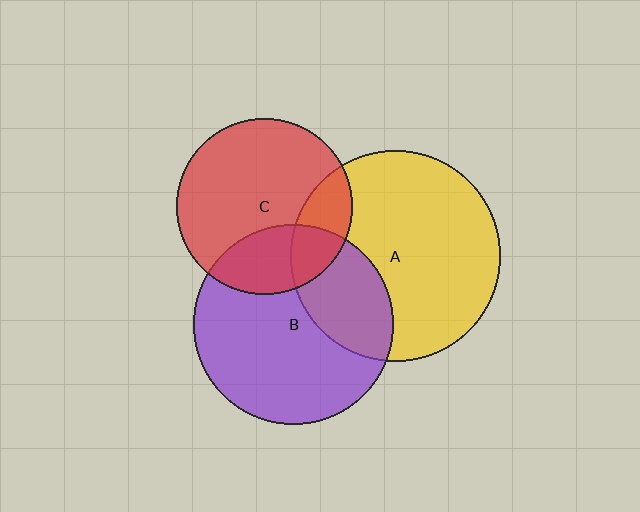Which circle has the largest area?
Circle A (yellow).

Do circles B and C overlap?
Yes.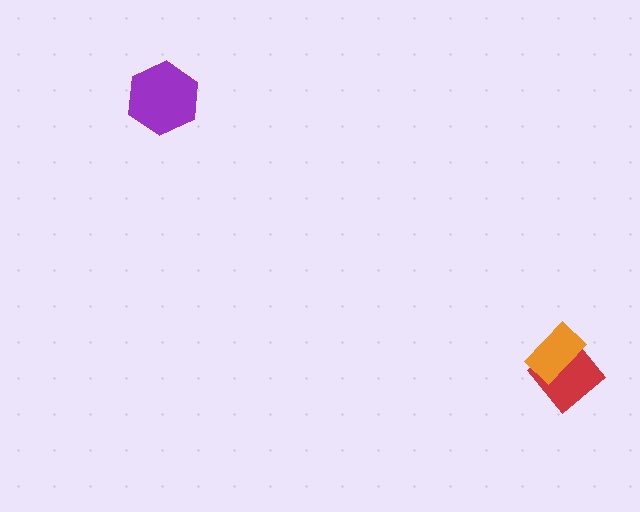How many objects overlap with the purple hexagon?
0 objects overlap with the purple hexagon.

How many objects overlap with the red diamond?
1 object overlaps with the red diamond.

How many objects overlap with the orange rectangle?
1 object overlaps with the orange rectangle.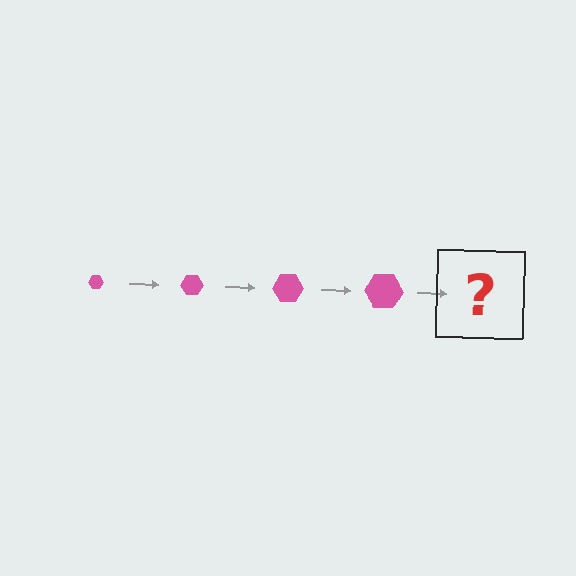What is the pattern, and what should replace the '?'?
The pattern is that the hexagon gets progressively larger each step. The '?' should be a pink hexagon, larger than the previous one.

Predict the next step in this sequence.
The next step is a pink hexagon, larger than the previous one.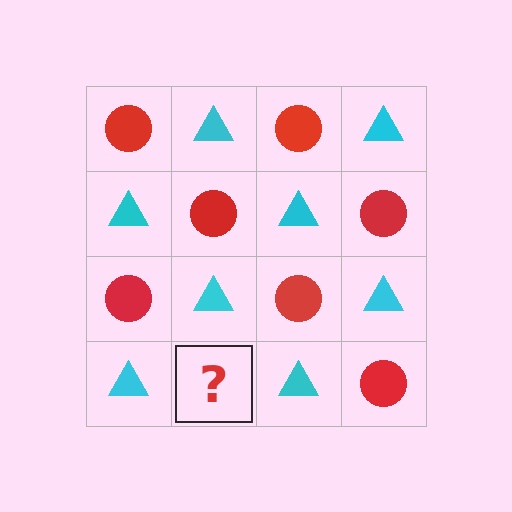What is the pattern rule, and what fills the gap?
The rule is that it alternates red circle and cyan triangle in a checkerboard pattern. The gap should be filled with a red circle.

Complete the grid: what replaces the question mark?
The question mark should be replaced with a red circle.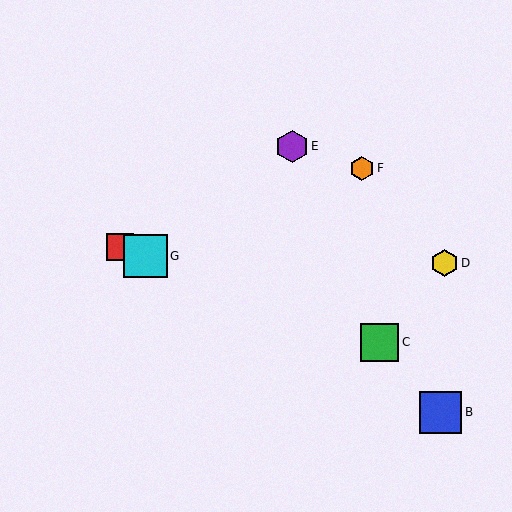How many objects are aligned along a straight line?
3 objects (A, C, G) are aligned along a straight line.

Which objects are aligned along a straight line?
Objects A, C, G are aligned along a straight line.